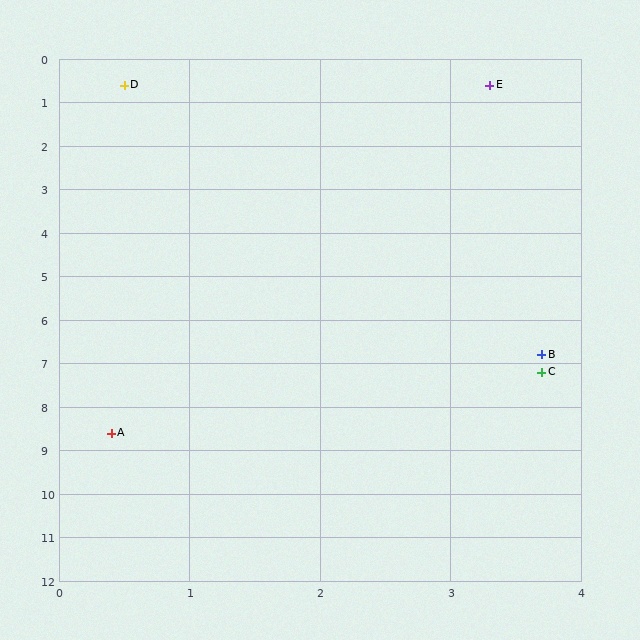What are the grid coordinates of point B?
Point B is at approximately (3.7, 6.8).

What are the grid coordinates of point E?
Point E is at approximately (3.3, 0.6).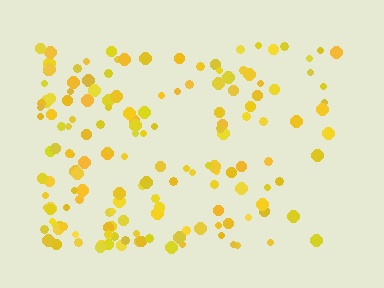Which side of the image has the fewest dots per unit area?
The right.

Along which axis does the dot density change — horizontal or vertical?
Horizontal.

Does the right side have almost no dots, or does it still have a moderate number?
Still a moderate number, just noticeably fewer than the left.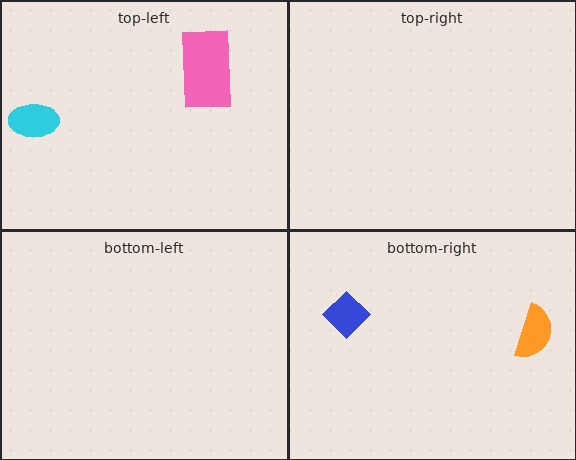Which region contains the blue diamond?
The bottom-right region.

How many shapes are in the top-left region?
2.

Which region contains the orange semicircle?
The bottom-right region.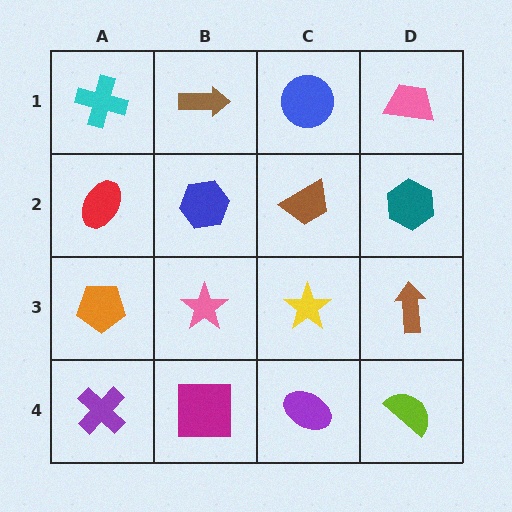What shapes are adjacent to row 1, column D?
A teal hexagon (row 2, column D), a blue circle (row 1, column C).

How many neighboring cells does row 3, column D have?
3.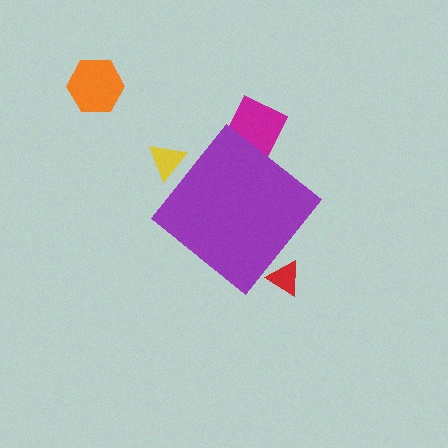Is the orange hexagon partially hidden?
No, the orange hexagon is fully visible.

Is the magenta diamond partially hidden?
Yes, the magenta diamond is partially hidden behind the purple diamond.